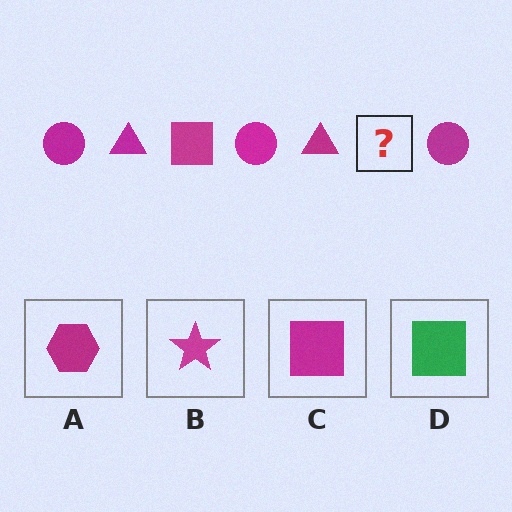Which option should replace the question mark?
Option C.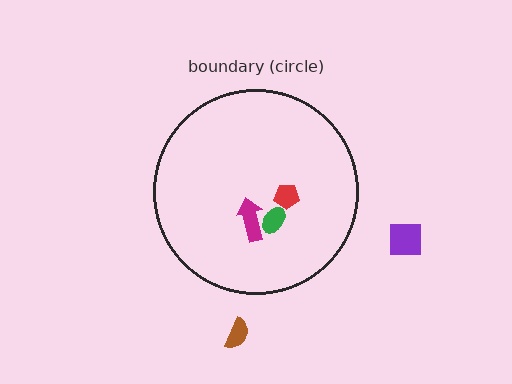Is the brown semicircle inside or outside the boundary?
Outside.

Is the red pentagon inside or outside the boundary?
Inside.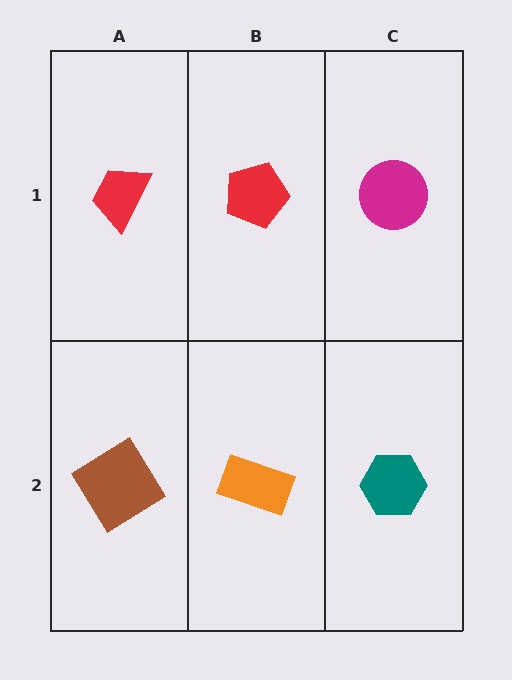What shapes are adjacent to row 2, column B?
A red pentagon (row 1, column B), a brown diamond (row 2, column A), a teal hexagon (row 2, column C).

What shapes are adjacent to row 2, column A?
A red trapezoid (row 1, column A), an orange rectangle (row 2, column B).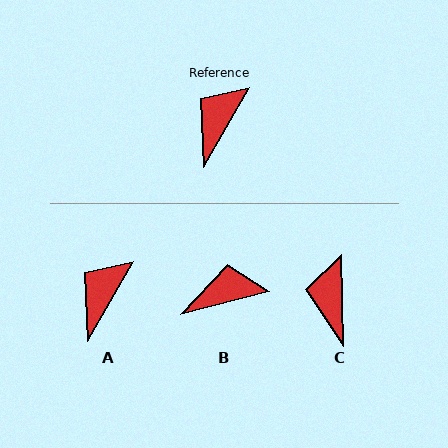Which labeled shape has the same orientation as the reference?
A.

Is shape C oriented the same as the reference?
No, it is off by about 32 degrees.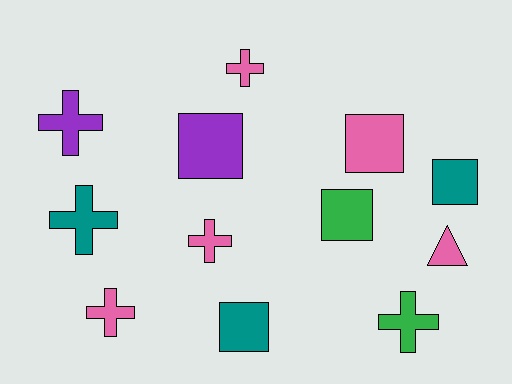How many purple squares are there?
There is 1 purple square.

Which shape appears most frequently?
Cross, with 6 objects.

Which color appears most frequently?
Pink, with 5 objects.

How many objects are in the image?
There are 12 objects.